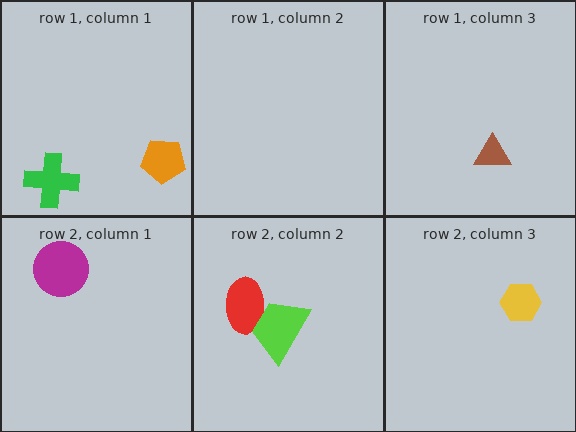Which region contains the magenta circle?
The row 2, column 1 region.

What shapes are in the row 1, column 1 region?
The orange pentagon, the green cross.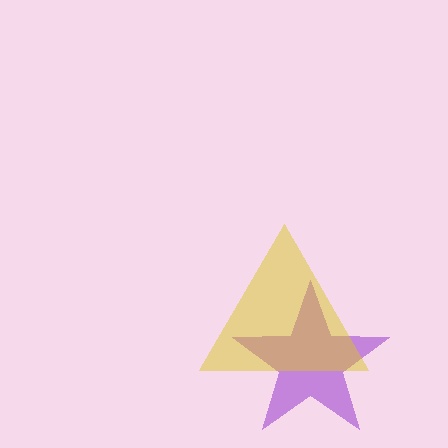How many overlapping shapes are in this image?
There are 2 overlapping shapes in the image.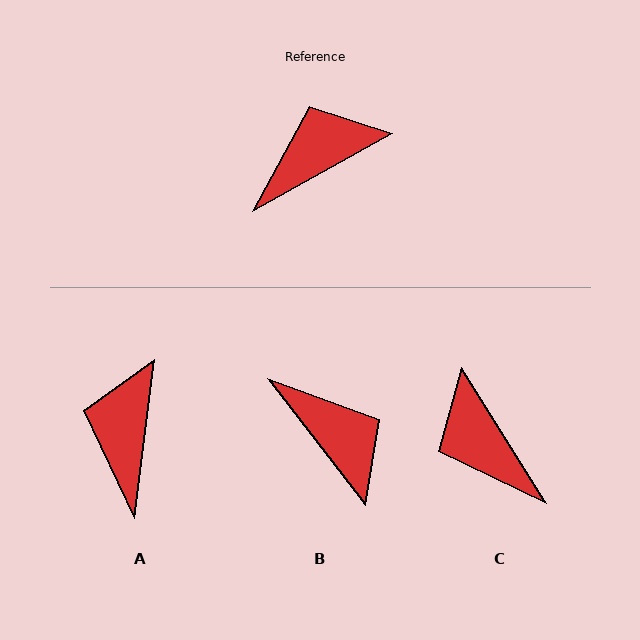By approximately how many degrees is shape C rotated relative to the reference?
Approximately 93 degrees counter-clockwise.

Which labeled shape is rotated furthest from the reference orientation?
C, about 93 degrees away.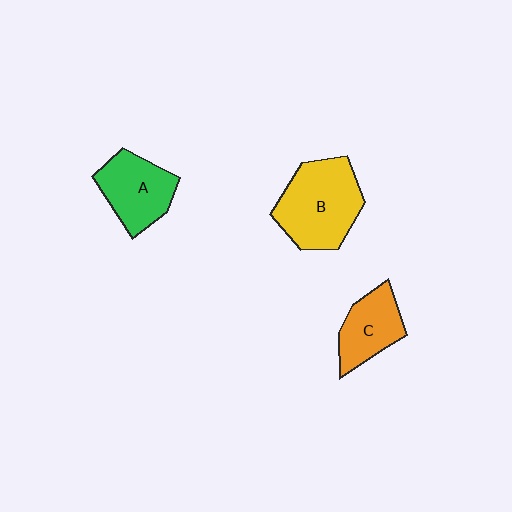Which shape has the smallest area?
Shape C (orange).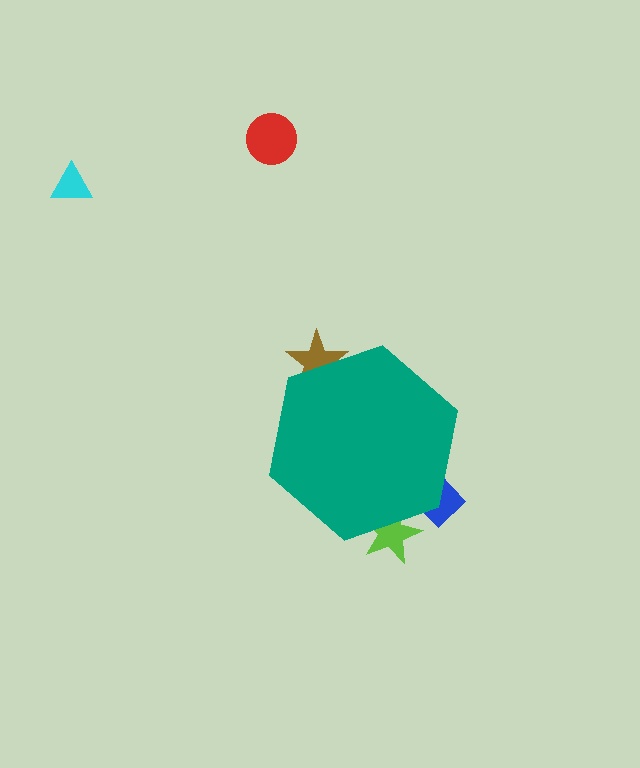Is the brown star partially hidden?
Yes, the brown star is partially hidden behind the teal hexagon.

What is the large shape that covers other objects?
A teal hexagon.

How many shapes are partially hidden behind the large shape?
3 shapes are partially hidden.